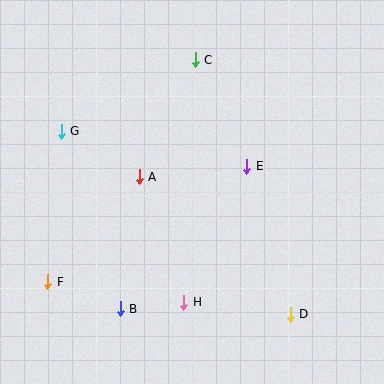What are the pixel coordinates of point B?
Point B is at (120, 309).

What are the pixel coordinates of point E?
Point E is at (247, 166).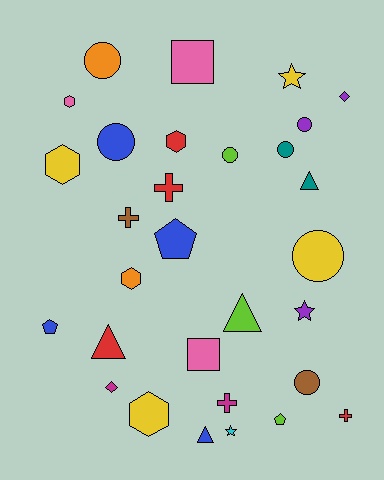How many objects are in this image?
There are 30 objects.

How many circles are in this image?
There are 7 circles.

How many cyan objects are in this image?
There is 1 cyan object.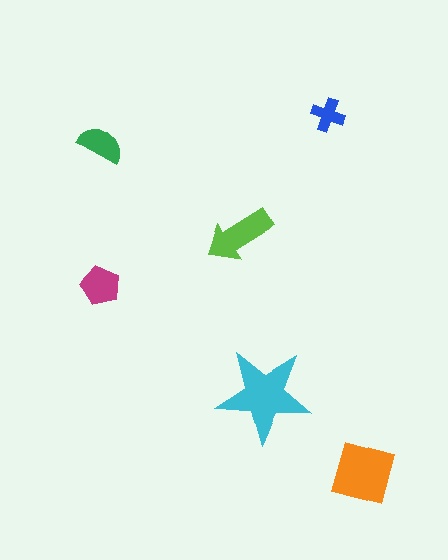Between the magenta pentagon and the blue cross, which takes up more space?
The magenta pentagon.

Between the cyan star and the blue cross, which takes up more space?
The cyan star.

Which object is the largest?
The cyan star.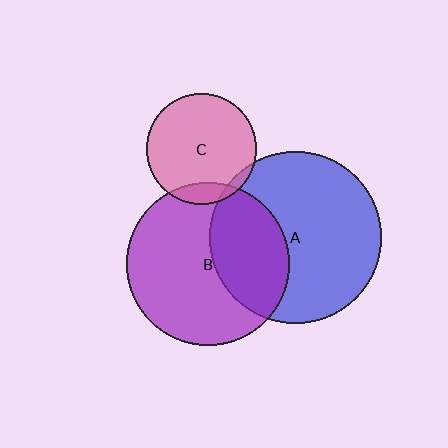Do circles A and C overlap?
Yes.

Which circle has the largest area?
Circle A (blue).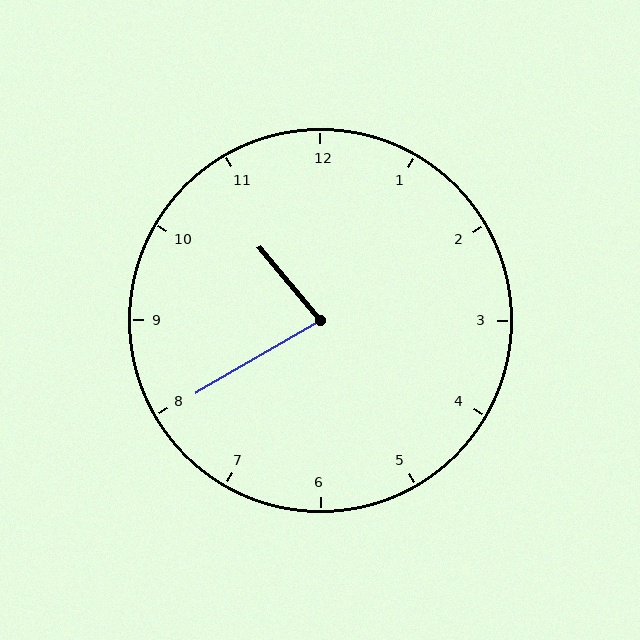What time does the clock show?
10:40.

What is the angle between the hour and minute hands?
Approximately 80 degrees.